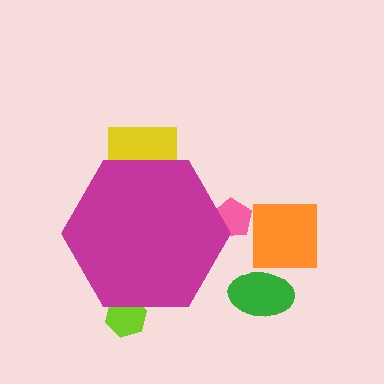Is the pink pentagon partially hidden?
Yes, the pink pentagon is partially hidden behind the magenta hexagon.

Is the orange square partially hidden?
No, the orange square is fully visible.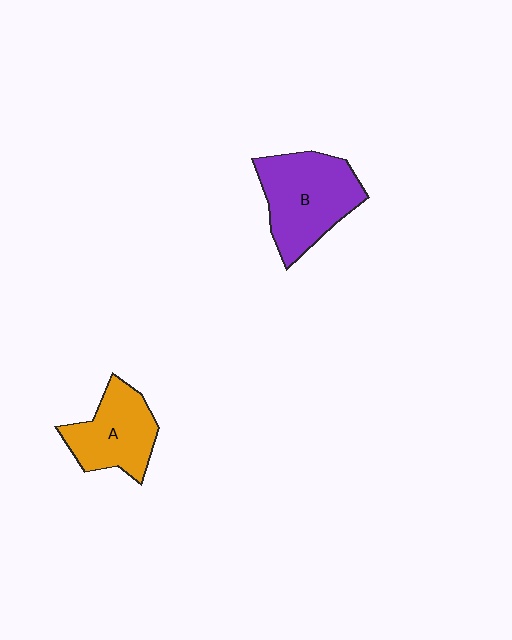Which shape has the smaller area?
Shape A (orange).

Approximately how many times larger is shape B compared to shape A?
Approximately 1.3 times.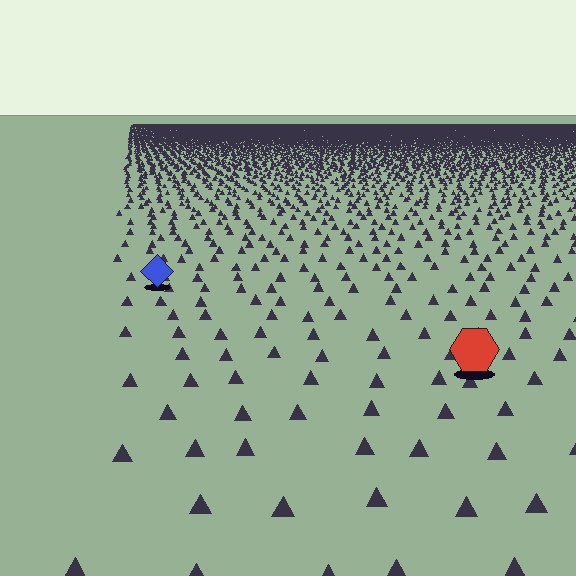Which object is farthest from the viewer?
The blue diamond is farthest from the viewer. It appears smaller and the ground texture around it is denser.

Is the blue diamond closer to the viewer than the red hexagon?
No. The red hexagon is closer — you can tell from the texture gradient: the ground texture is coarser near it.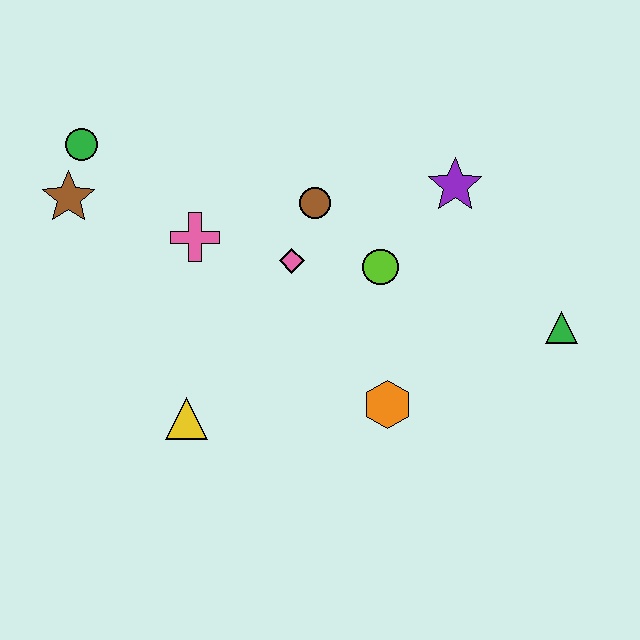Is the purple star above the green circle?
No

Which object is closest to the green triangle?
The purple star is closest to the green triangle.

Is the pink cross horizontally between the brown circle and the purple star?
No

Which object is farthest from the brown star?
The green triangle is farthest from the brown star.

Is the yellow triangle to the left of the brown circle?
Yes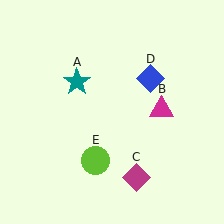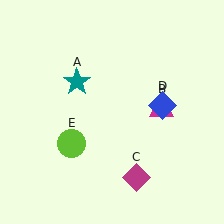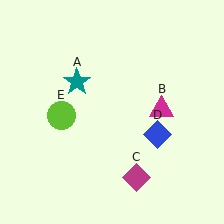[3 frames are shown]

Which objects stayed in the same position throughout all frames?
Teal star (object A) and magenta triangle (object B) and magenta diamond (object C) remained stationary.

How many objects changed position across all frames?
2 objects changed position: blue diamond (object D), lime circle (object E).